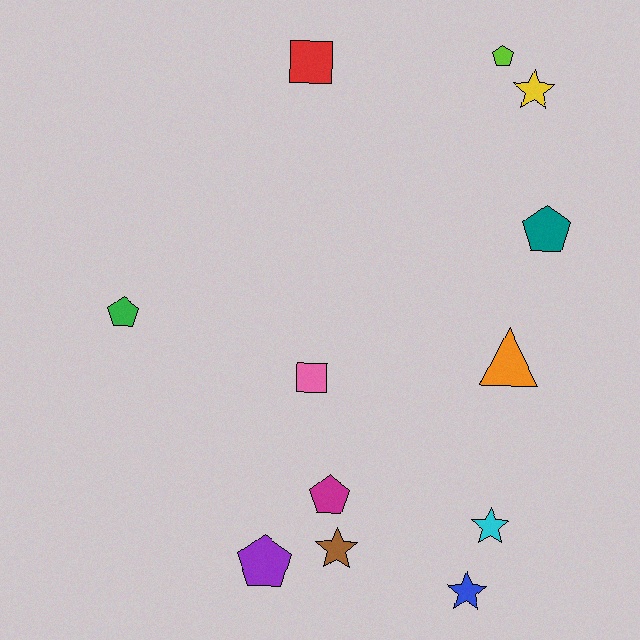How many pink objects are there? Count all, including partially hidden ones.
There is 1 pink object.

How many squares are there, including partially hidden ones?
There are 2 squares.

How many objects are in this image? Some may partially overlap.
There are 12 objects.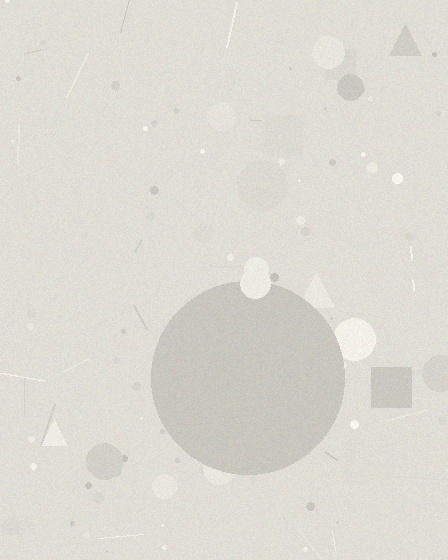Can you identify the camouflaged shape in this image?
The camouflaged shape is a circle.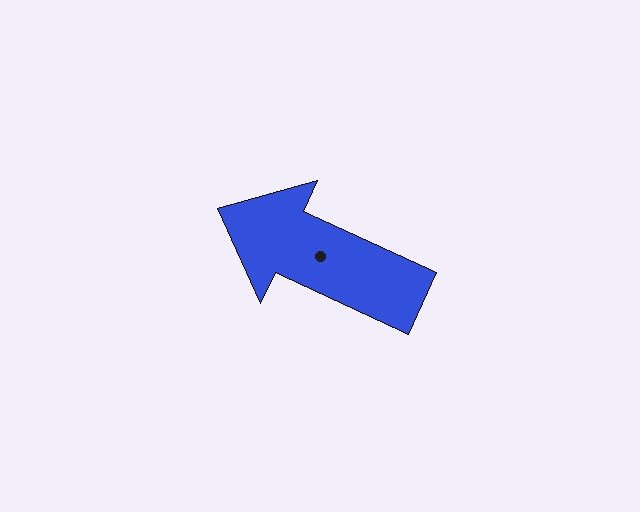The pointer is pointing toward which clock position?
Roughly 10 o'clock.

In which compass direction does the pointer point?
Northwest.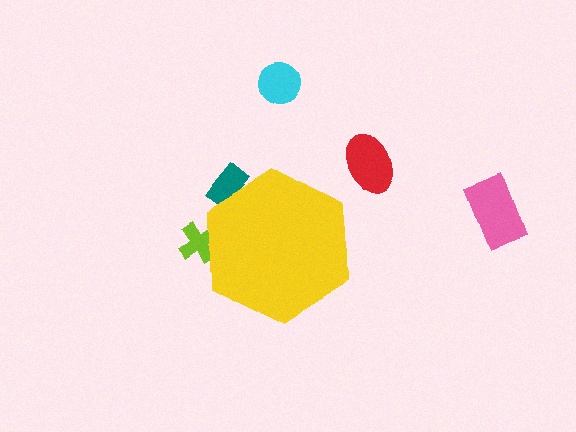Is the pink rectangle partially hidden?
No, the pink rectangle is fully visible.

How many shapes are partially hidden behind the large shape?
2 shapes are partially hidden.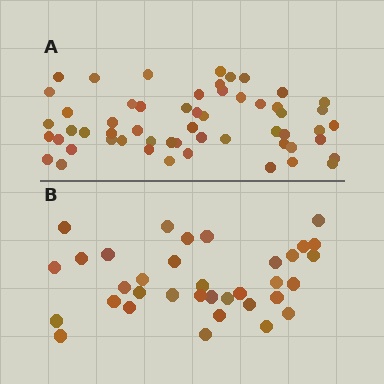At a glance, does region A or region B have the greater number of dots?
Region A (the top region) has more dots.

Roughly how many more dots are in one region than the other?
Region A has approximately 20 more dots than region B.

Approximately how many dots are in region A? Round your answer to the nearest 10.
About 60 dots. (The exact count is 56, which rounds to 60.)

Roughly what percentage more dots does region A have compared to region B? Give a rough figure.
About 60% more.